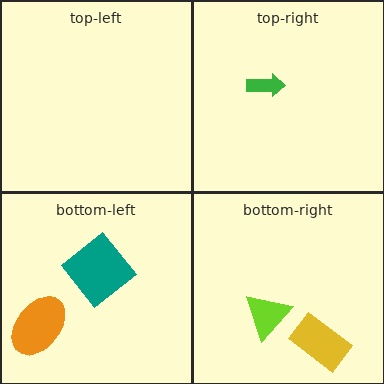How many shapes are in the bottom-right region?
2.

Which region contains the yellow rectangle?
The bottom-right region.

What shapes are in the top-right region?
The green arrow.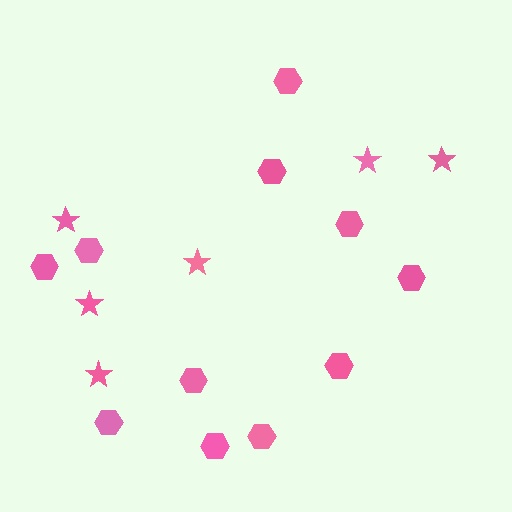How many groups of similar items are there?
There are 2 groups: one group of hexagons (11) and one group of stars (6).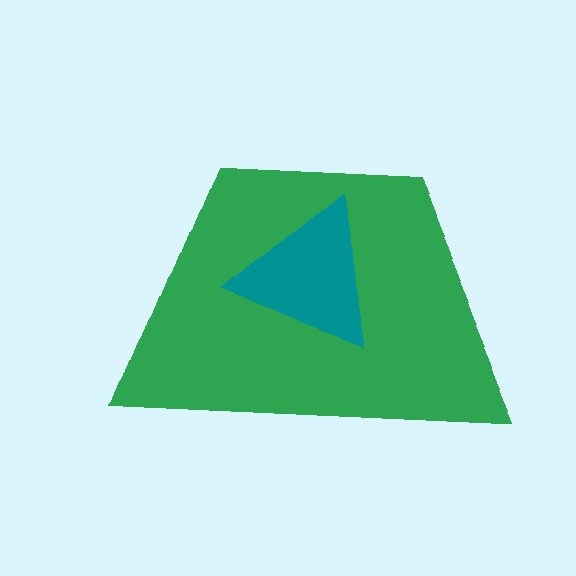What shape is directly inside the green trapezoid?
The teal triangle.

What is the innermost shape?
The teal triangle.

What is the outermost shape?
The green trapezoid.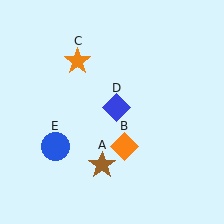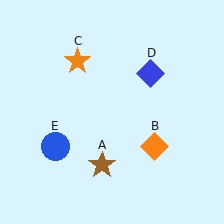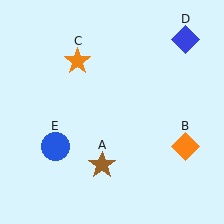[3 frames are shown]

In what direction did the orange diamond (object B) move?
The orange diamond (object B) moved right.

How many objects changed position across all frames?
2 objects changed position: orange diamond (object B), blue diamond (object D).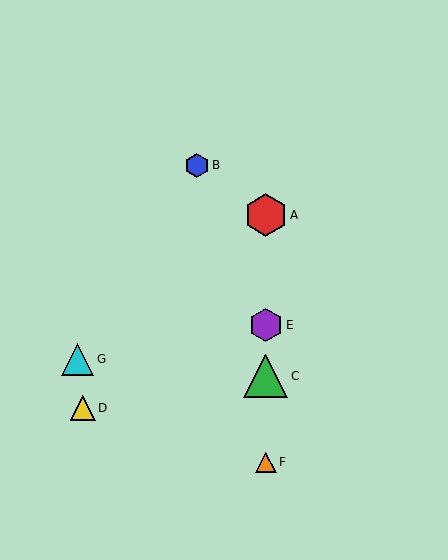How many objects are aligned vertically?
4 objects (A, C, E, F) are aligned vertically.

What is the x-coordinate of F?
Object F is at x≈266.